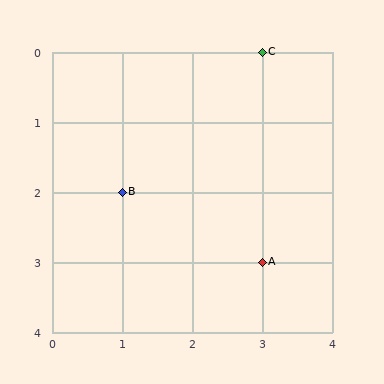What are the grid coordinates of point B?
Point B is at grid coordinates (1, 2).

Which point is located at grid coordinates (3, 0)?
Point C is at (3, 0).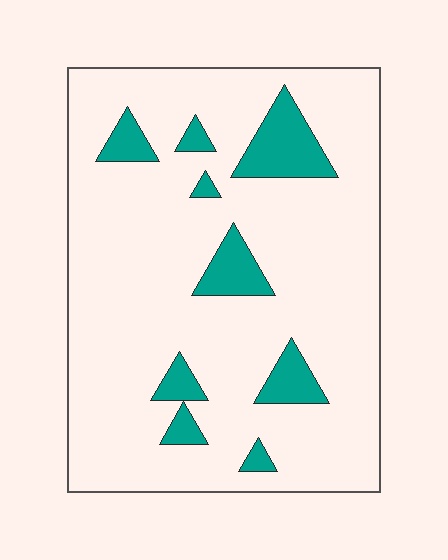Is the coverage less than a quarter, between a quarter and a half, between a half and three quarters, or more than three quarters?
Less than a quarter.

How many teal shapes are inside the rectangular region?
9.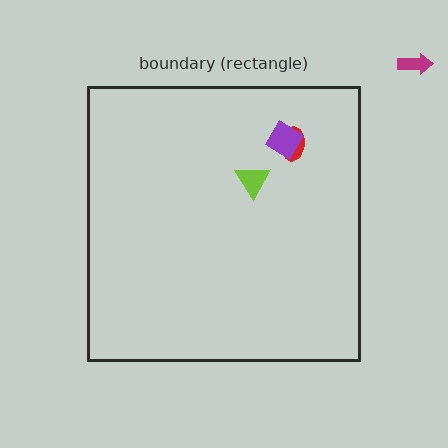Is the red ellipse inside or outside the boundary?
Inside.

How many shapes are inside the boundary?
3 inside, 1 outside.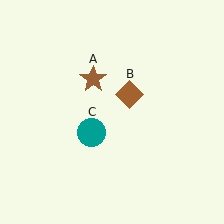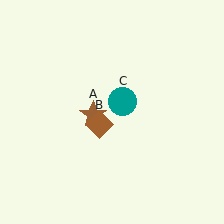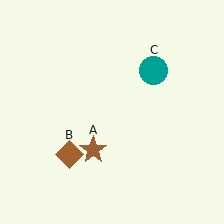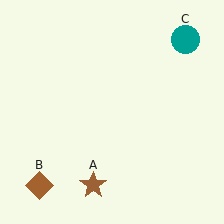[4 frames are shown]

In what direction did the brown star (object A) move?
The brown star (object A) moved down.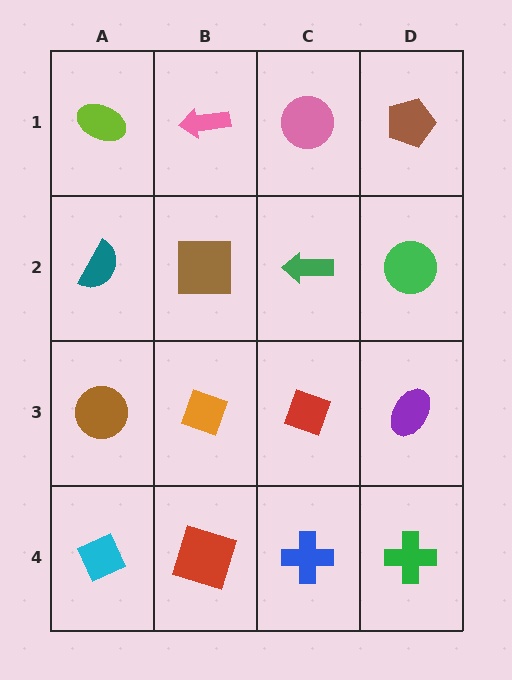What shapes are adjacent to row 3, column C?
A green arrow (row 2, column C), a blue cross (row 4, column C), an orange diamond (row 3, column B), a purple ellipse (row 3, column D).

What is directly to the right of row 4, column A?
A red square.